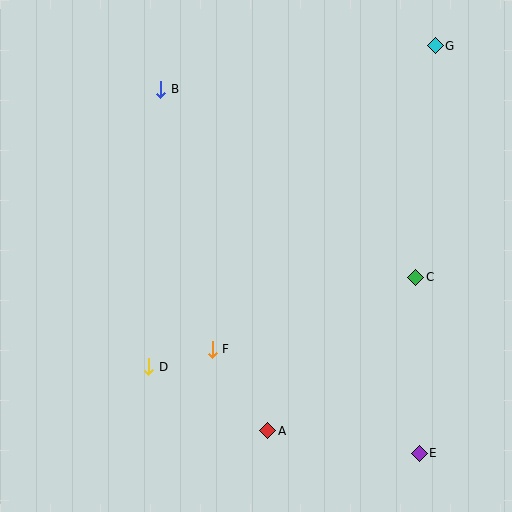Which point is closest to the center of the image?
Point F at (212, 349) is closest to the center.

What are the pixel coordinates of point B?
Point B is at (161, 89).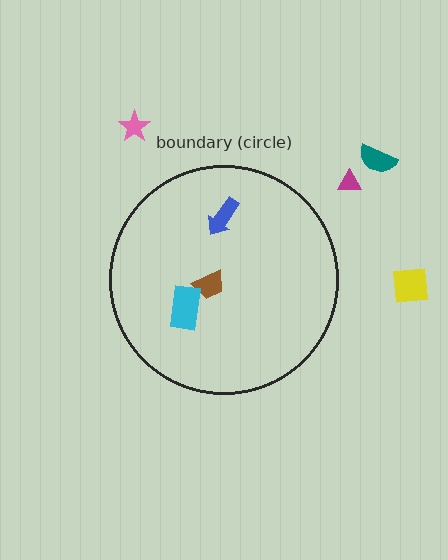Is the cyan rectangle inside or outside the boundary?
Inside.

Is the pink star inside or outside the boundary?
Outside.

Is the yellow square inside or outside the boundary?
Outside.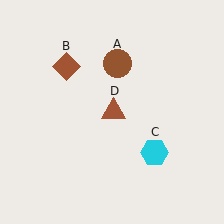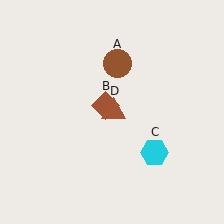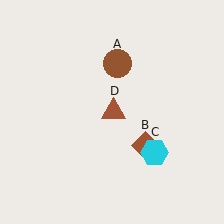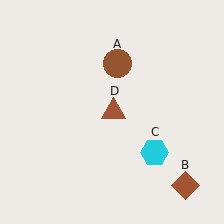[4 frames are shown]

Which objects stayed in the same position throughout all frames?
Brown circle (object A) and cyan hexagon (object C) and brown triangle (object D) remained stationary.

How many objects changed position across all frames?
1 object changed position: brown diamond (object B).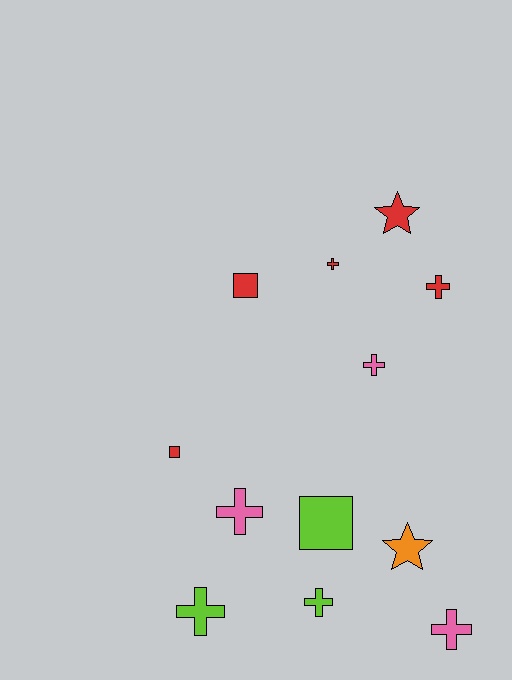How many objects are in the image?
There are 12 objects.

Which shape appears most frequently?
Cross, with 7 objects.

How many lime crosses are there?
There are 2 lime crosses.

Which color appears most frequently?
Red, with 5 objects.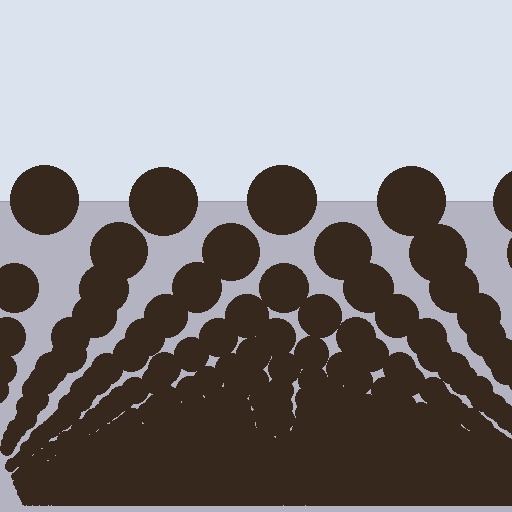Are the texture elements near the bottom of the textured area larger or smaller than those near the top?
Smaller. The gradient is inverted — elements near the bottom are smaller and denser.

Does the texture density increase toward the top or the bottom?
Density increases toward the bottom.